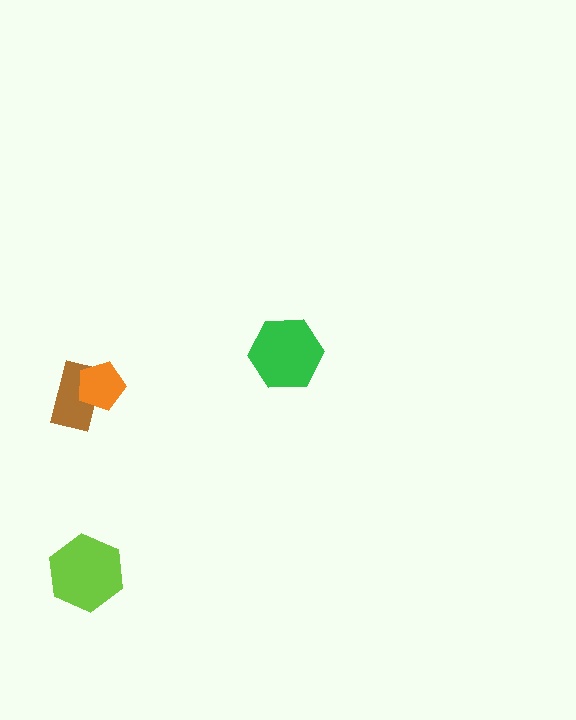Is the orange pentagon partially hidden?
No, no other shape covers it.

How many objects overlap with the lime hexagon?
0 objects overlap with the lime hexagon.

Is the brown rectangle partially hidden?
Yes, it is partially covered by another shape.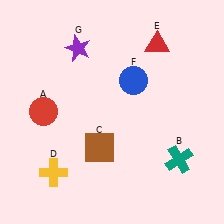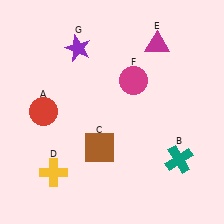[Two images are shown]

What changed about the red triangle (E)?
In Image 1, E is red. In Image 2, it changed to magenta.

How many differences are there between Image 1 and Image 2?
There are 2 differences between the two images.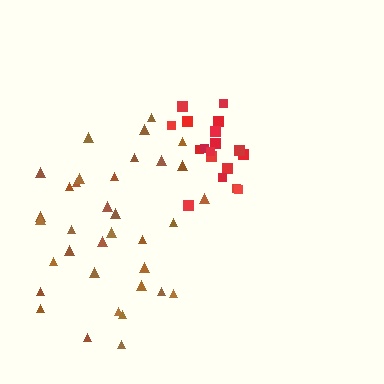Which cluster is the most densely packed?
Red.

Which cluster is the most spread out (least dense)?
Brown.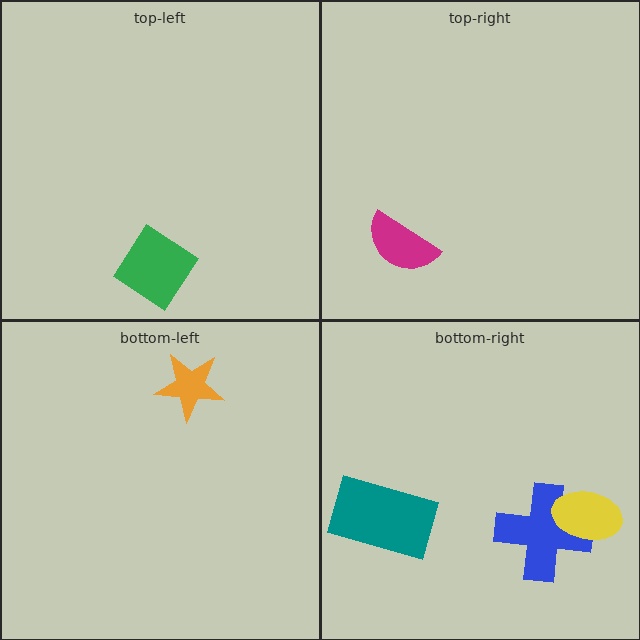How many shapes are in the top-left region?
1.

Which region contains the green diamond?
The top-left region.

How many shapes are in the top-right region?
1.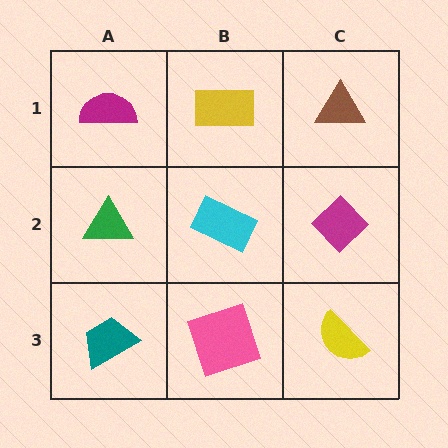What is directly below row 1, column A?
A green triangle.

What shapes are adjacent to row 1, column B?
A cyan rectangle (row 2, column B), a magenta semicircle (row 1, column A), a brown triangle (row 1, column C).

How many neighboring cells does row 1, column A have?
2.